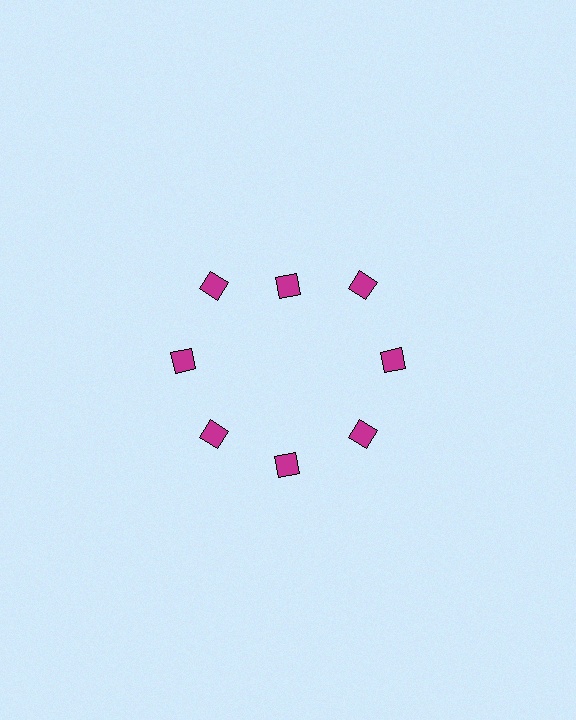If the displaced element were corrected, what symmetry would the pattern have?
It would have 8-fold rotational symmetry — the pattern would map onto itself every 45 degrees.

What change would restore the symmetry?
The symmetry would be restored by moving it outward, back onto the ring so that all 8 diamonds sit at equal angles and equal distance from the center.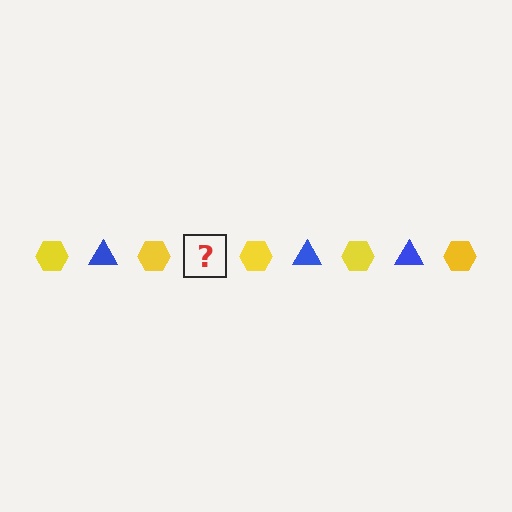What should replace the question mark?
The question mark should be replaced with a blue triangle.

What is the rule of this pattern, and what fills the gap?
The rule is that the pattern alternates between yellow hexagon and blue triangle. The gap should be filled with a blue triangle.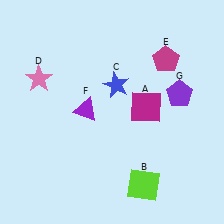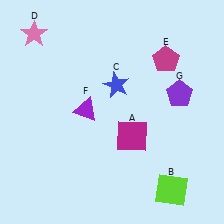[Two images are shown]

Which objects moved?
The objects that moved are: the magenta square (A), the lime square (B), the pink star (D).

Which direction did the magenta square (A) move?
The magenta square (A) moved down.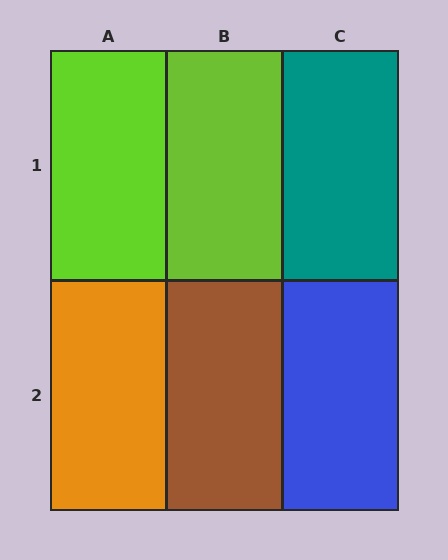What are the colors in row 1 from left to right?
Lime, lime, teal.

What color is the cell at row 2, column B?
Brown.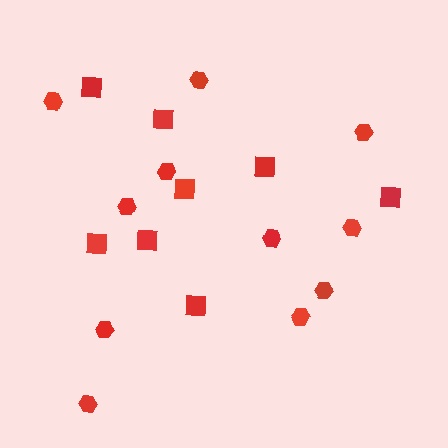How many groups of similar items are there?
There are 2 groups: one group of squares (8) and one group of hexagons (11).